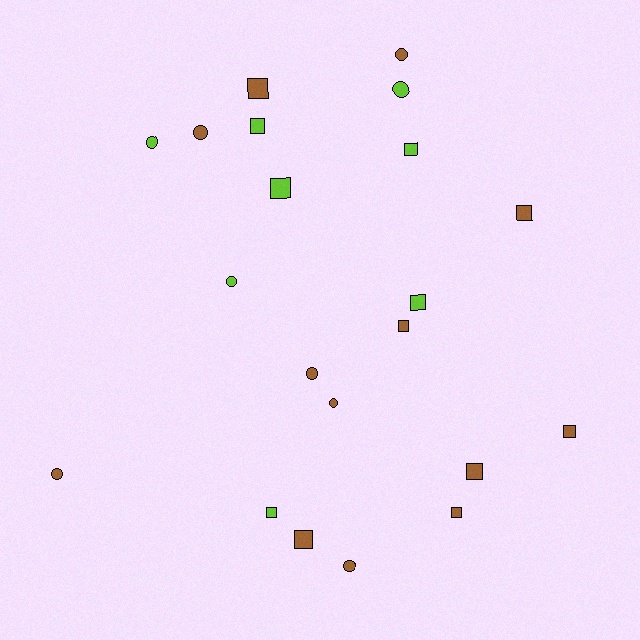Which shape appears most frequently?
Square, with 12 objects.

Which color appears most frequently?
Brown, with 13 objects.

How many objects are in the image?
There are 21 objects.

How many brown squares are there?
There are 7 brown squares.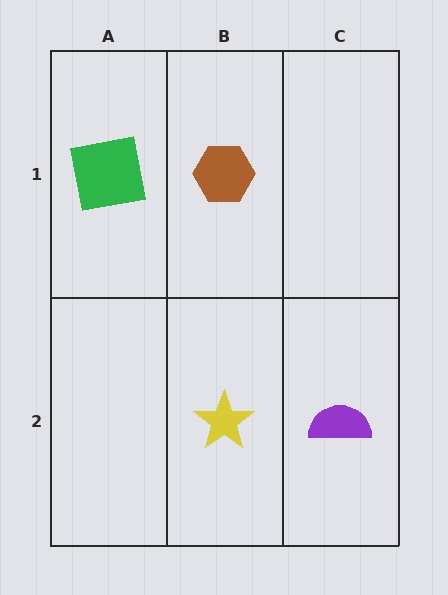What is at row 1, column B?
A brown hexagon.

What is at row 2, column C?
A purple semicircle.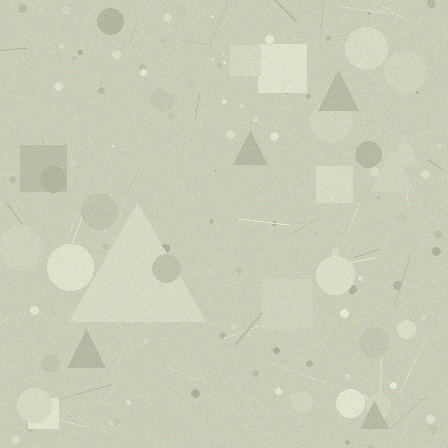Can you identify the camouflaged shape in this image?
The camouflaged shape is a triangle.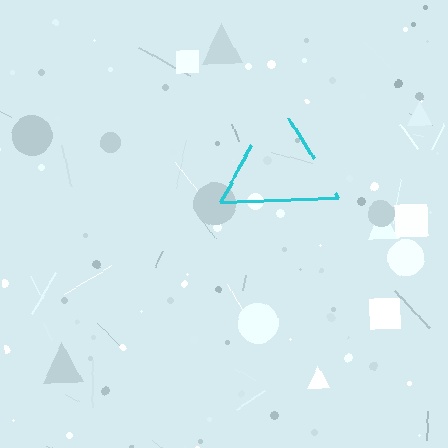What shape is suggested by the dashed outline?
The dashed outline suggests a triangle.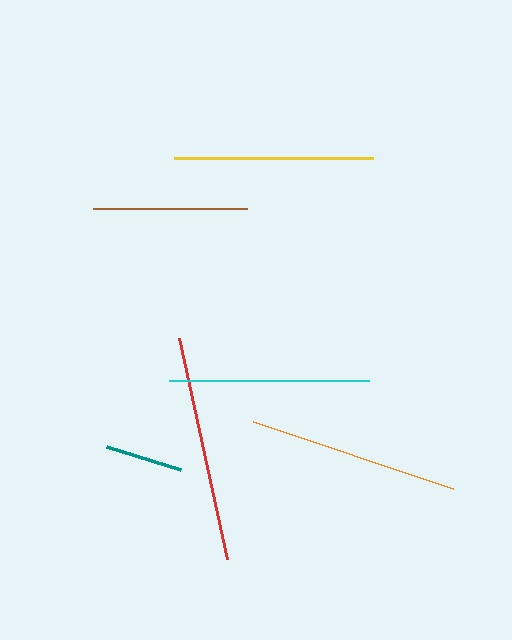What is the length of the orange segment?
The orange segment is approximately 211 pixels long.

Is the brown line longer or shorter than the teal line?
The brown line is longer than the teal line.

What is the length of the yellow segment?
The yellow segment is approximately 199 pixels long.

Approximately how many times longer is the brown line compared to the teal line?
The brown line is approximately 2.0 times the length of the teal line.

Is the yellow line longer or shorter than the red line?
The red line is longer than the yellow line.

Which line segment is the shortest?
The teal line is the shortest at approximately 77 pixels.